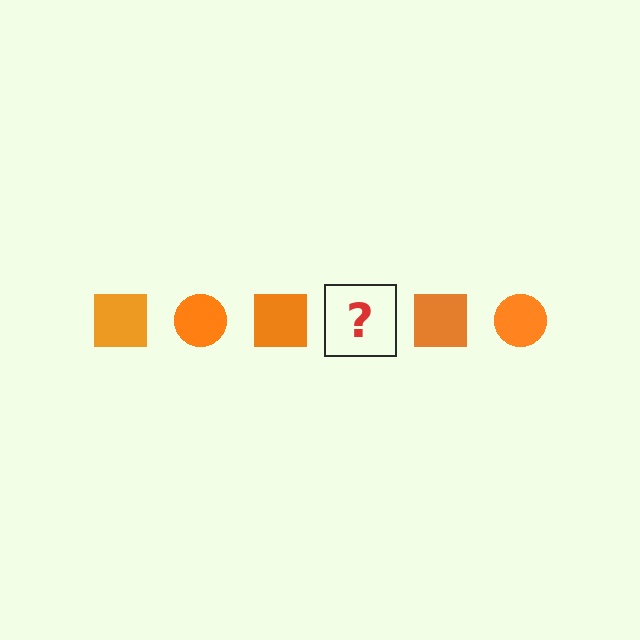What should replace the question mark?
The question mark should be replaced with an orange circle.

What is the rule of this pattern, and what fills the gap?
The rule is that the pattern cycles through square, circle shapes in orange. The gap should be filled with an orange circle.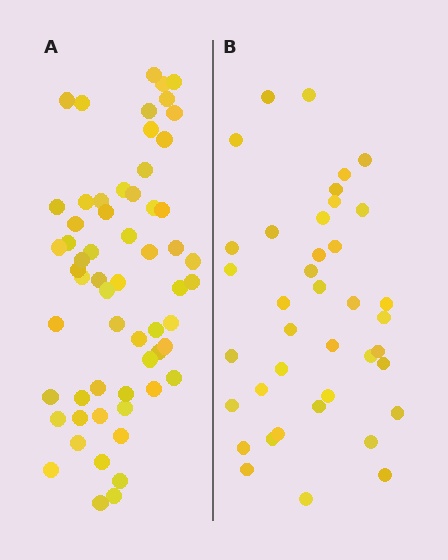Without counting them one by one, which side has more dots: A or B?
Region A (the left region) has more dots.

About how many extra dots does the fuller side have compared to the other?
Region A has approximately 20 more dots than region B.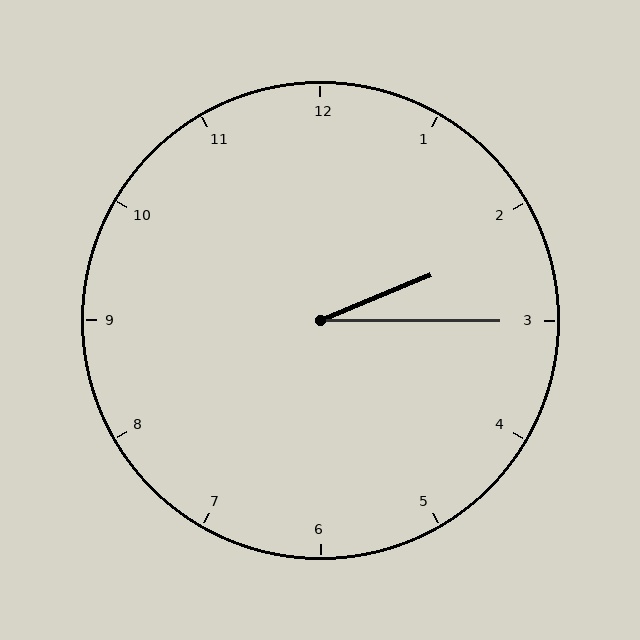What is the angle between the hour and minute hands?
Approximately 22 degrees.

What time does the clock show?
2:15.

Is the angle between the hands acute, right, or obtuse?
It is acute.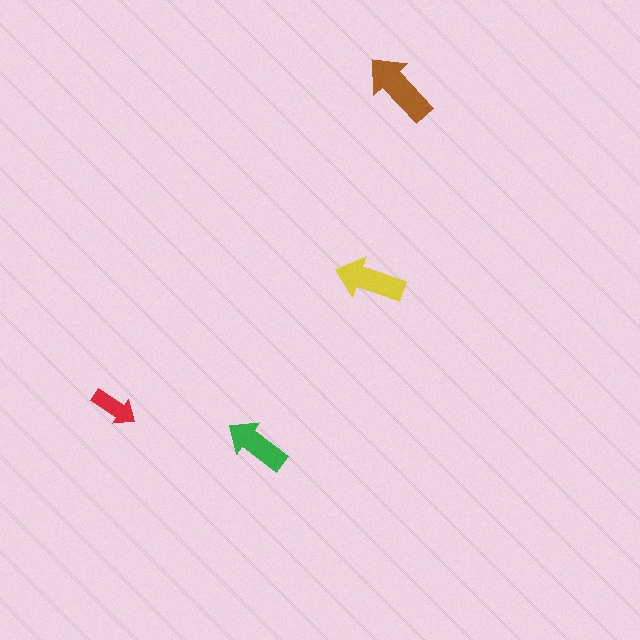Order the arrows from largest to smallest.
the brown one, the yellow one, the green one, the red one.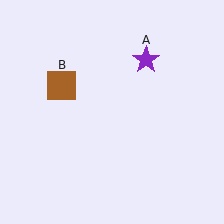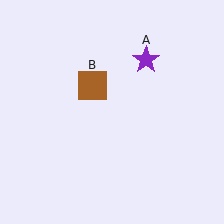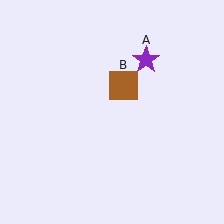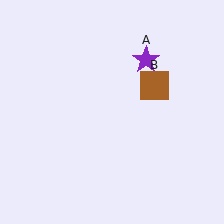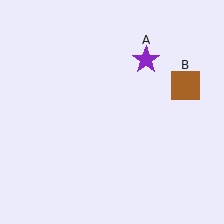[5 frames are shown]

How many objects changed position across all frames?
1 object changed position: brown square (object B).